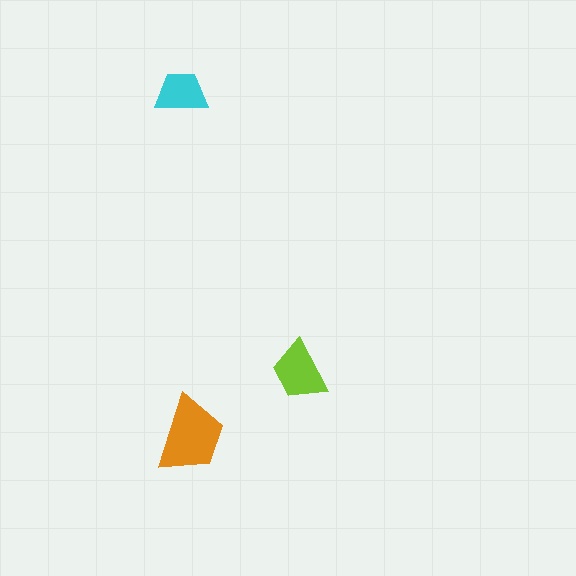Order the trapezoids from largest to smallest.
the orange one, the lime one, the cyan one.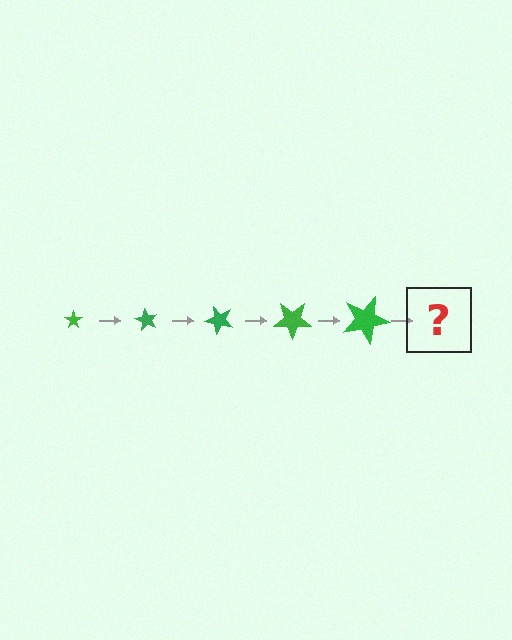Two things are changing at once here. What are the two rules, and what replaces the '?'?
The two rules are that the star grows larger each step and it rotates 60 degrees each step. The '?' should be a star, larger than the previous one and rotated 300 degrees from the start.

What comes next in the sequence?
The next element should be a star, larger than the previous one and rotated 300 degrees from the start.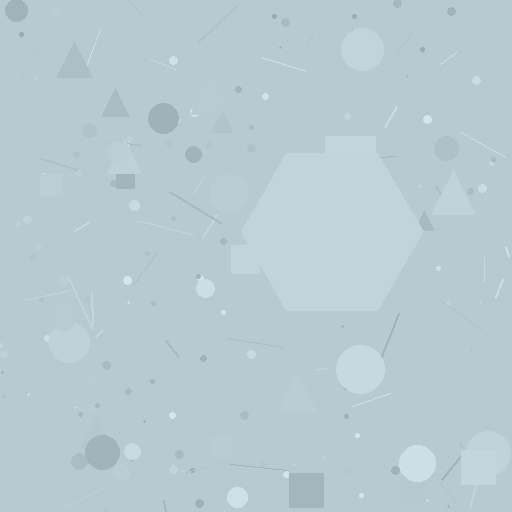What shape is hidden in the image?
A hexagon is hidden in the image.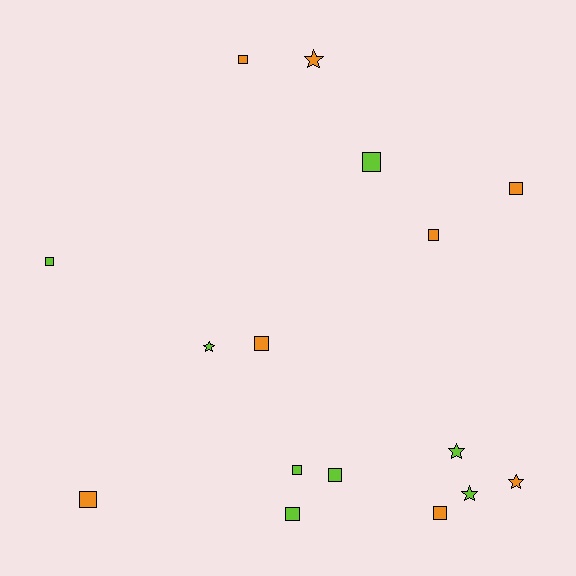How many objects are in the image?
There are 16 objects.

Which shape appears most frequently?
Square, with 11 objects.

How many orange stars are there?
There are 2 orange stars.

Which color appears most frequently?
Orange, with 8 objects.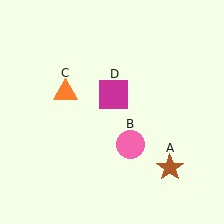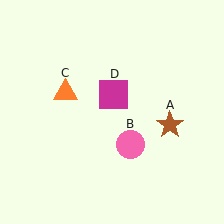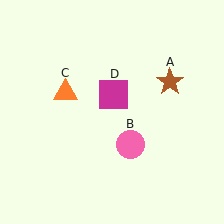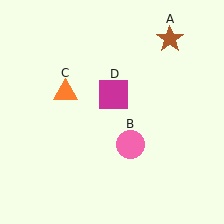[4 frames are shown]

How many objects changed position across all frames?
1 object changed position: brown star (object A).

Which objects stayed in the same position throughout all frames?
Pink circle (object B) and orange triangle (object C) and magenta square (object D) remained stationary.